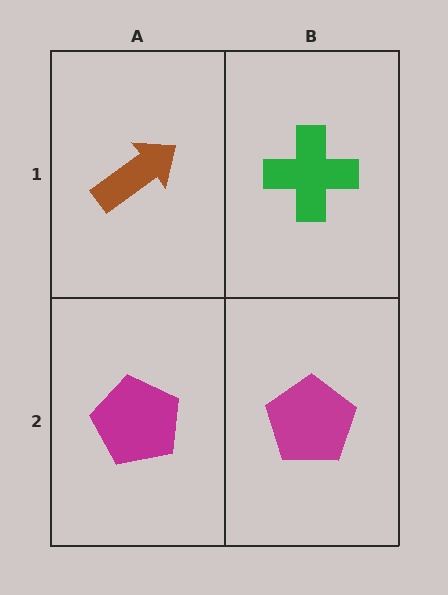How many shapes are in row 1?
2 shapes.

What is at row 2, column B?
A magenta pentagon.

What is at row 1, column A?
A brown arrow.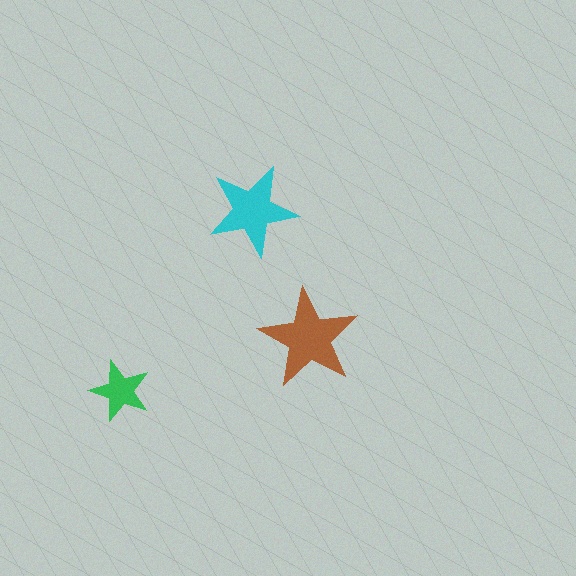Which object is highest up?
The cyan star is topmost.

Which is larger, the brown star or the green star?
The brown one.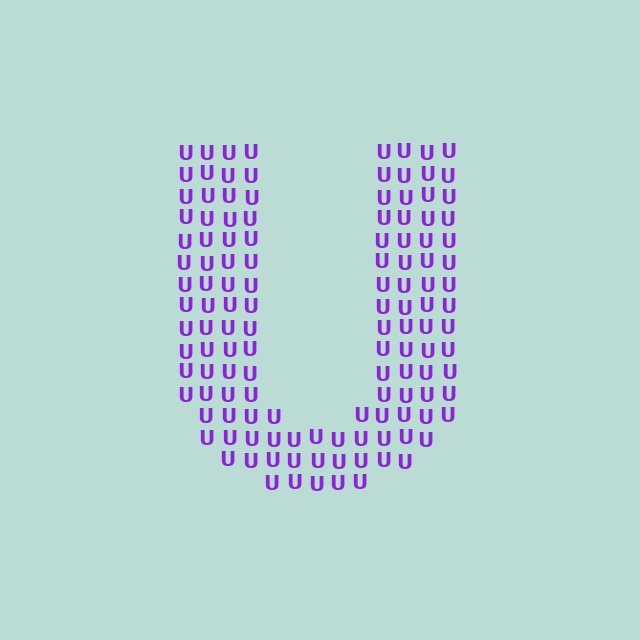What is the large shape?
The large shape is the letter U.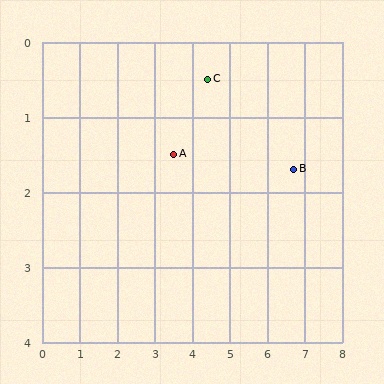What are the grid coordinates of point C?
Point C is at approximately (4.4, 0.5).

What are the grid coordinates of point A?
Point A is at approximately (3.5, 1.5).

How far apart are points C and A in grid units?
Points C and A are about 1.3 grid units apart.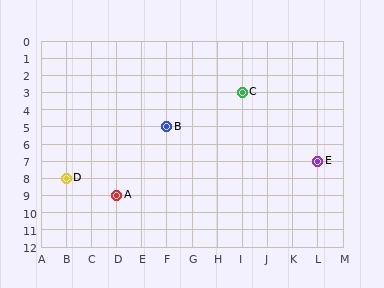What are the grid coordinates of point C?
Point C is at grid coordinates (I, 3).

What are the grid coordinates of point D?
Point D is at grid coordinates (B, 8).